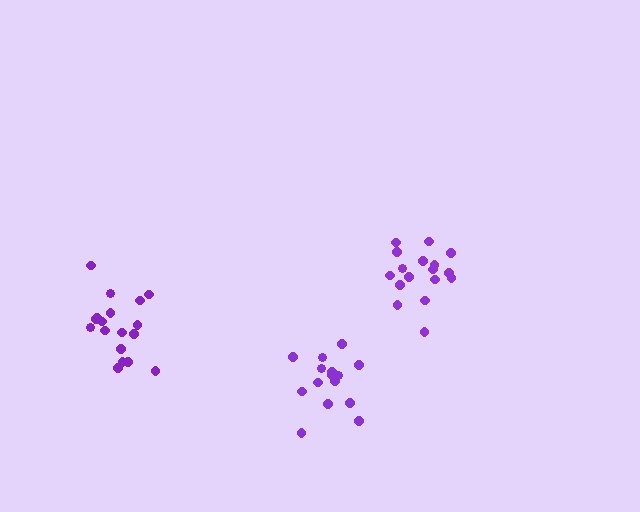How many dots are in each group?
Group 1: 17 dots, Group 2: 18 dots, Group 3: 15 dots (50 total).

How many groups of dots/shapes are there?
There are 3 groups.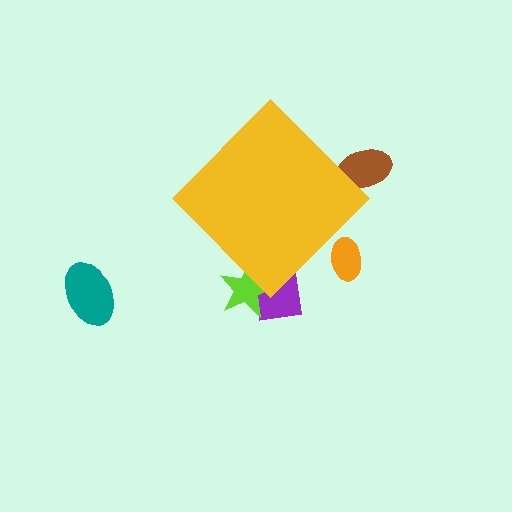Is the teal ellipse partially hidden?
No, the teal ellipse is fully visible.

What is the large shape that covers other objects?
A yellow diamond.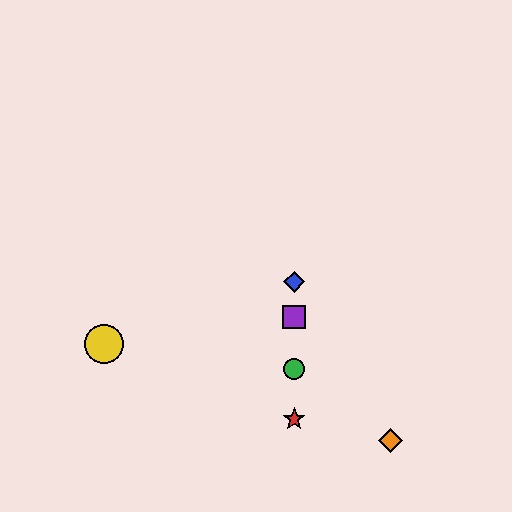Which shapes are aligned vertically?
The red star, the blue diamond, the green circle, the purple square are aligned vertically.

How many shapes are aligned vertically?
4 shapes (the red star, the blue diamond, the green circle, the purple square) are aligned vertically.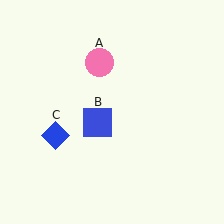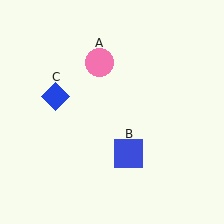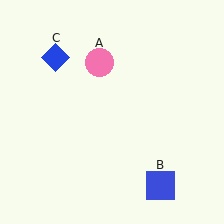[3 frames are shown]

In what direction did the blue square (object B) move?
The blue square (object B) moved down and to the right.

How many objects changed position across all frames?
2 objects changed position: blue square (object B), blue diamond (object C).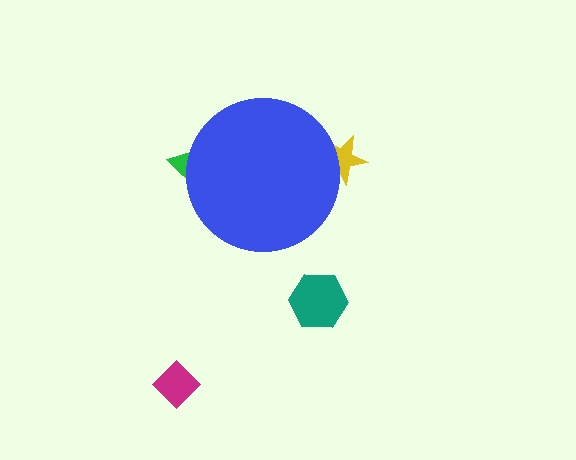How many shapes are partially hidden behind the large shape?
2 shapes are partially hidden.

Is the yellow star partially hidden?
Yes, the yellow star is partially hidden behind the blue circle.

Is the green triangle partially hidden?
Yes, the green triangle is partially hidden behind the blue circle.